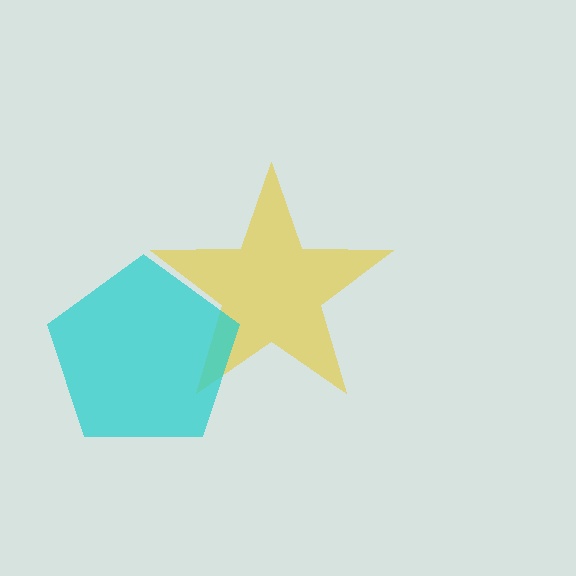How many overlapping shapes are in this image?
There are 2 overlapping shapes in the image.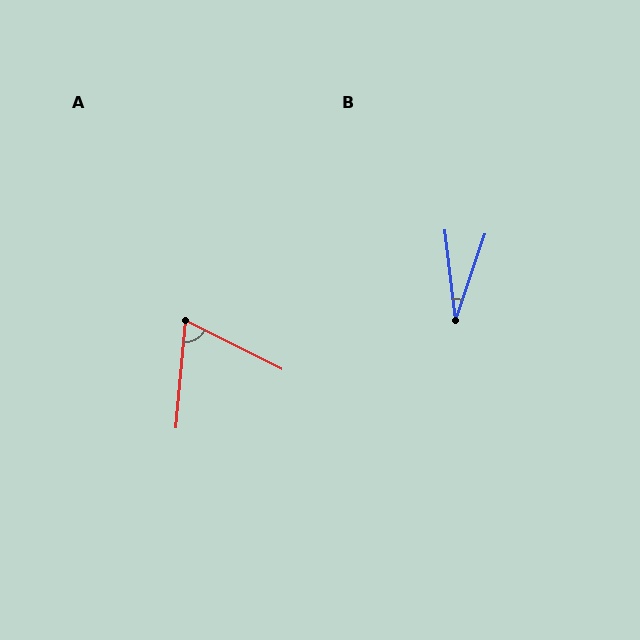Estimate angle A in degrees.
Approximately 68 degrees.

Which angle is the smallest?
B, at approximately 26 degrees.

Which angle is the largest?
A, at approximately 68 degrees.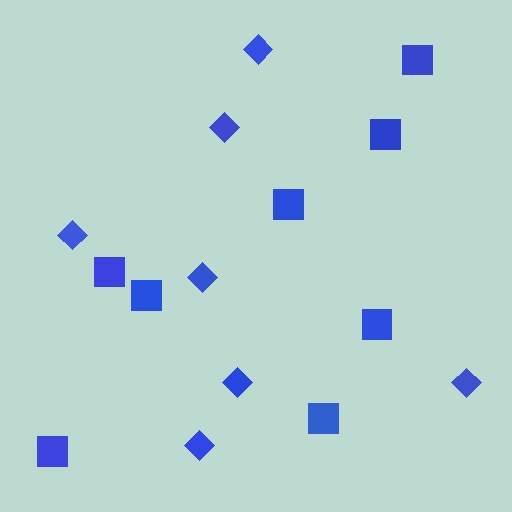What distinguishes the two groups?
There are 2 groups: one group of diamonds (7) and one group of squares (8).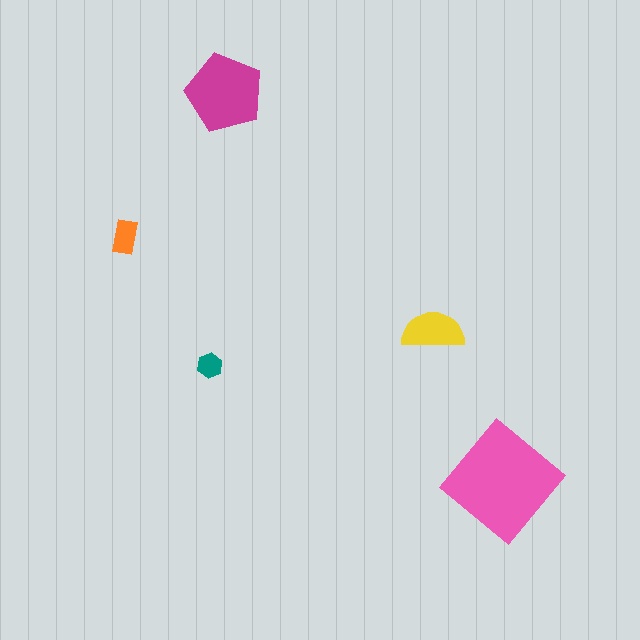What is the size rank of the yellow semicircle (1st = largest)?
3rd.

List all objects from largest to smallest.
The pink diamond, the magenta pentagon, the yellow semicircle, the orange rectangle, the teal hexagon.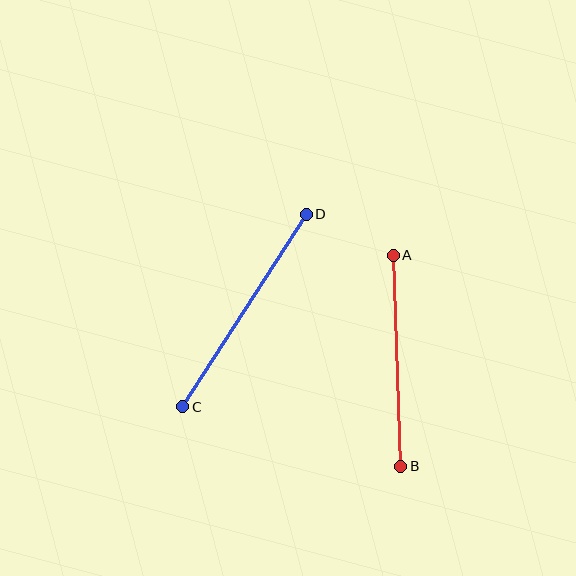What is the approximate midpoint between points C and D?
The midpoint is at approximately (244, 310) pixels.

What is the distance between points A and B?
The distance is approximately 211 pixels.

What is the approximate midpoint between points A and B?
The midpoint is at approximately (397, 361) pixels.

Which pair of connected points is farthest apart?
Points C and D are farthest apart.